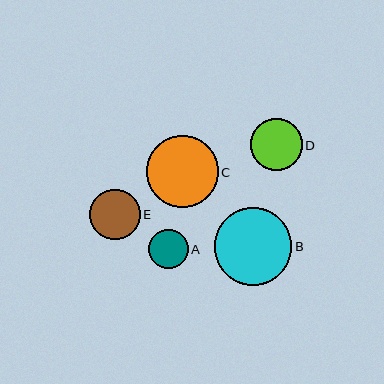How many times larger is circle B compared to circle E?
Circle B is approximately 1.5 times the size of circle E.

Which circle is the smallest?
Circle A is the smallest with a size of approximately 40 pixels.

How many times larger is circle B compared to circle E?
Circle B is approximately 1.5 times the size of circle E.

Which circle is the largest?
Circle B is the largest with a size of approximately 78 pixels.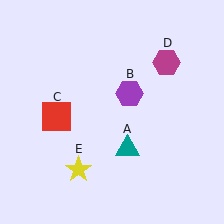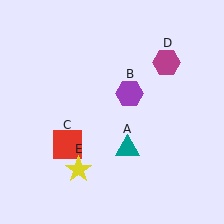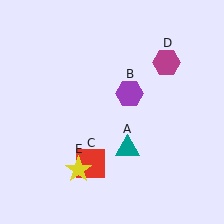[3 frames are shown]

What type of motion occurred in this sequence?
The red square (object C) rotated counterclockwise around the center of the scene.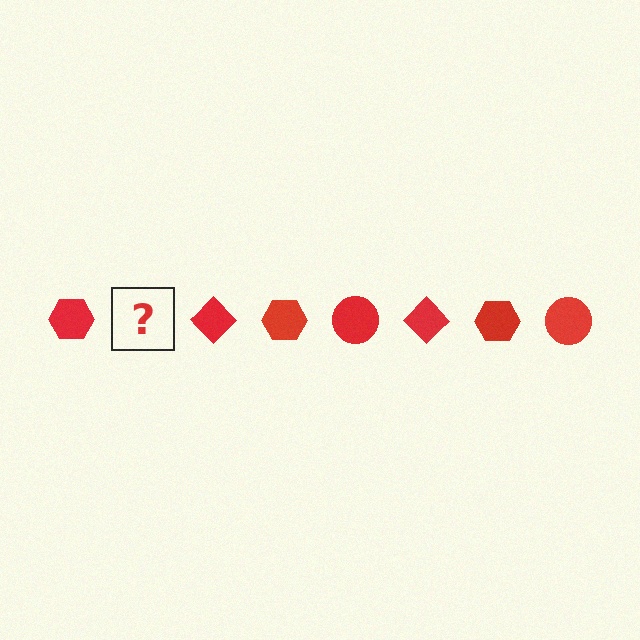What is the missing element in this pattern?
The missing element is a red circle.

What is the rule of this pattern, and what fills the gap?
The rule is that the pattern cycles through hexagon, circle, diamond shapes in red. The gap should be filled with a red circle.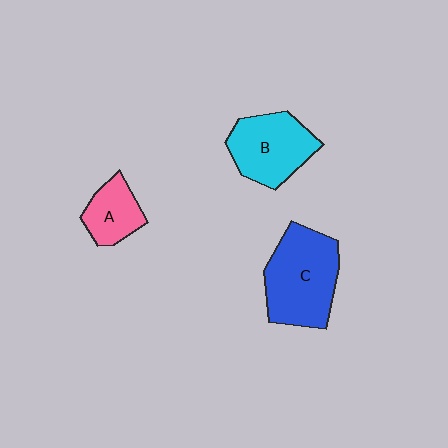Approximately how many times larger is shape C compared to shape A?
Approximately 2.1 times.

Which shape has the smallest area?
Shape A (pink).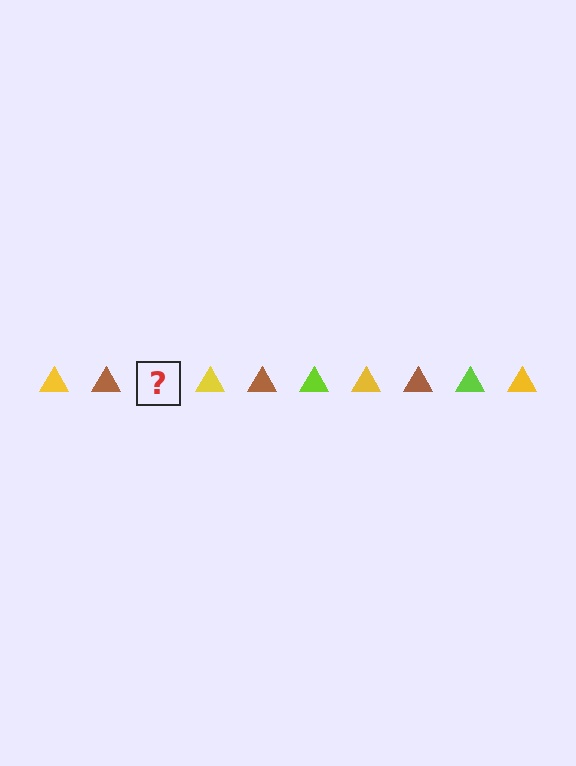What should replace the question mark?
The question mark should be replaced with a lime triangle.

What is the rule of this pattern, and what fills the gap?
The rule is that the pattern cycles through yellow, brown, lime triangles. The gap should be filled with a lime triangle.